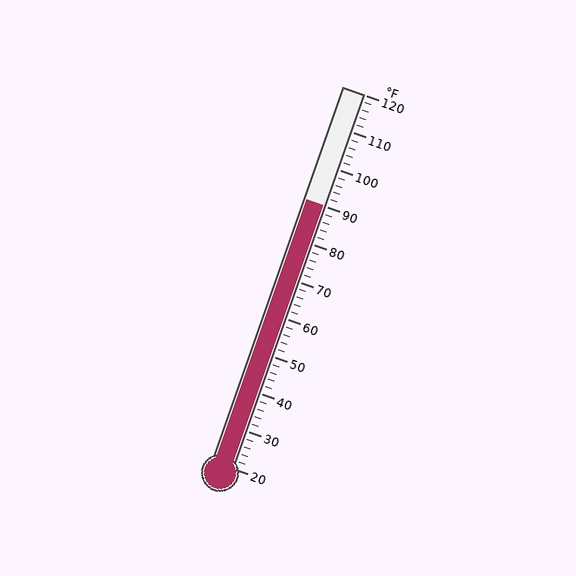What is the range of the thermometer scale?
The thermometer scale ranges from 20°F to 120°F.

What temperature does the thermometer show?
The thermometer shows approximately 90°F.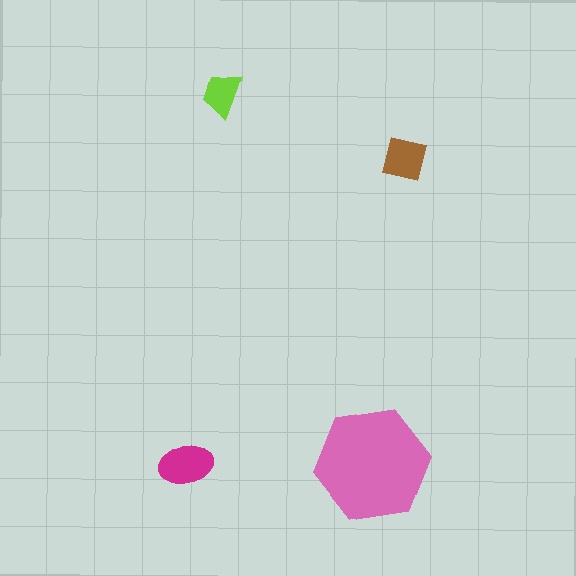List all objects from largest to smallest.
The pink hexagon, the magenta ellipse, the brown square, the lime trapezoid.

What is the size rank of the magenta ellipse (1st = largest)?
2nd.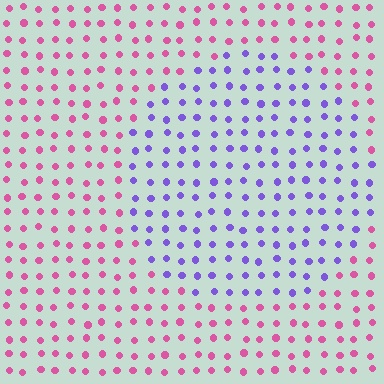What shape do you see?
I see a circle.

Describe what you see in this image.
The image is filled with small pink elements in a uniform arrangement. A circle-shaped region is visible where the elements are tinted to a slightly different hue, forming a subtle color boundary.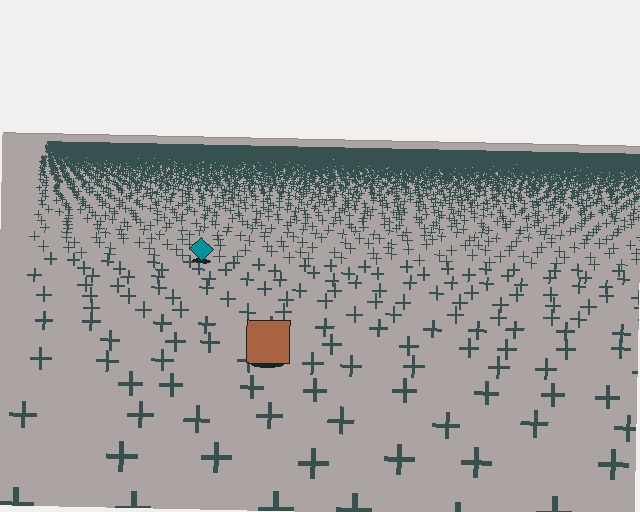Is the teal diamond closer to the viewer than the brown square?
No. The brown square is closer — you can tell from the texture gradient: the ground texture is coarser near it.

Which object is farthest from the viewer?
The teal diamond is farthest from the viewer. It appears smaller and the ground texture around it is denser.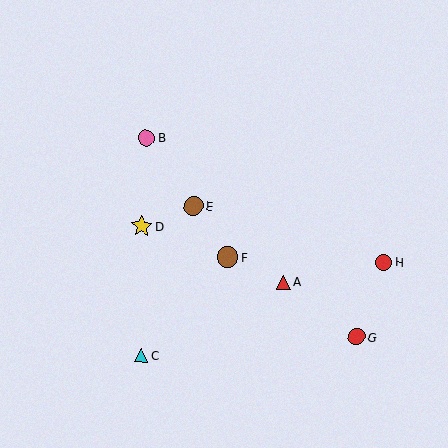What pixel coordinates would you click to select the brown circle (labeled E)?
Click at (194, 206) to select the brown circle E.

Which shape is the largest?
The yellow star (labeled D) is the largest.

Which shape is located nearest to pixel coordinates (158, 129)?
The pink circle (labeled B) at (146, 138) is nearest to that location.